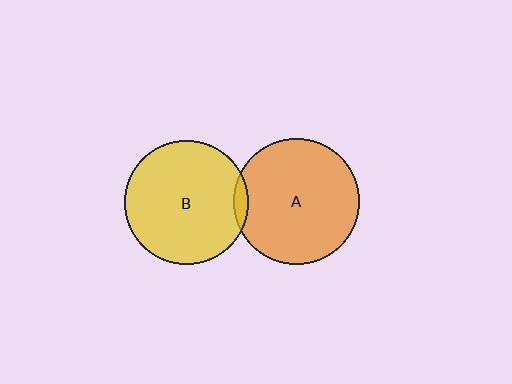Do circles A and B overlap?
Yes.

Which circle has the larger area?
Circle A (orange).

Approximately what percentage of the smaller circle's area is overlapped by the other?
Approximately 5%.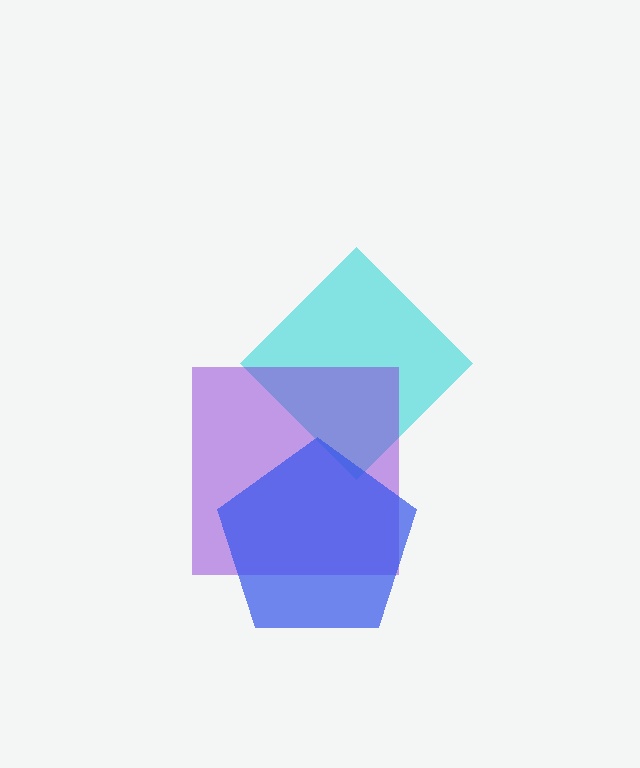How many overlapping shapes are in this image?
There are 3 overlapping shapes in the image.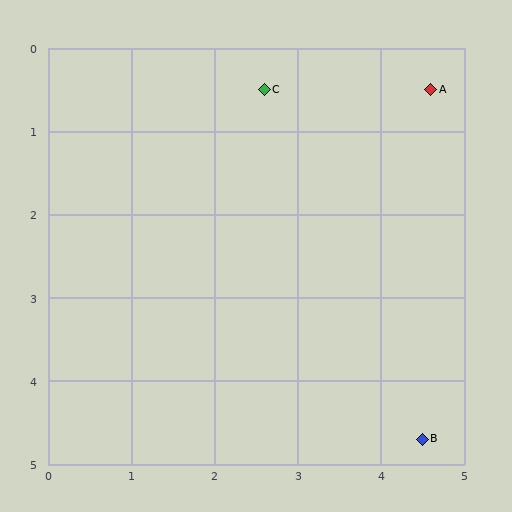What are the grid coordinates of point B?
Point B is at approximately (4.5, 4.7).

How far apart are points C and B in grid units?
Points C and B are about 4.6 grid units apart.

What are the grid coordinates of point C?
Point C is at approximately (2.6, 0.5).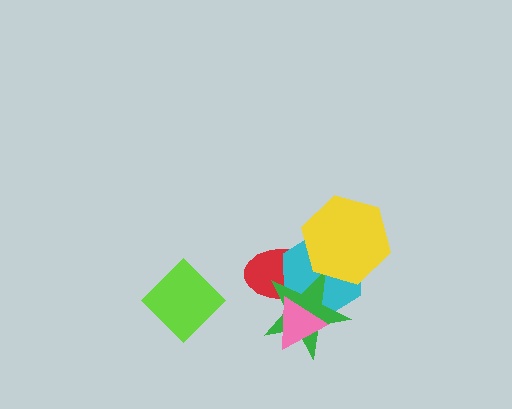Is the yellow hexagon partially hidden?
No, no other shape covers it.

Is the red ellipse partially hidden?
Yes, it is partially covered by another shape.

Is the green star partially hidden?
Yes, it is partially covered by another shape.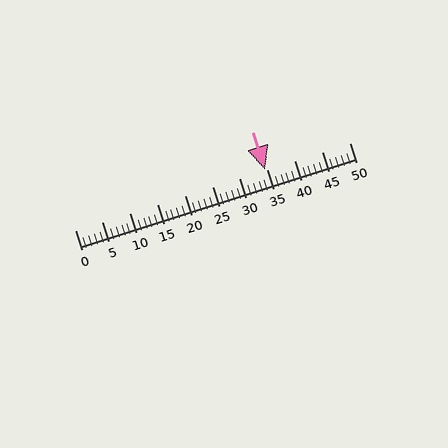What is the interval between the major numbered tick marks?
The major tick marks are spaced 5 units apart.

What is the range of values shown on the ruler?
The ruler shows values from 0 to 50.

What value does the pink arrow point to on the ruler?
The pink arrow points to approximately 35.